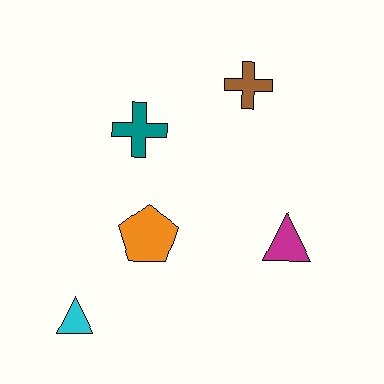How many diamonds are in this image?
There are no diamonds.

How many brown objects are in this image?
There is 1 brown object.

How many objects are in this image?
There are 5 objects.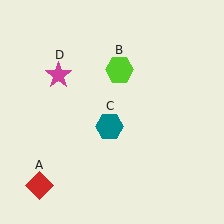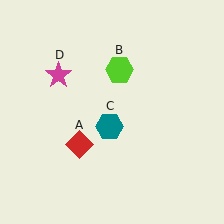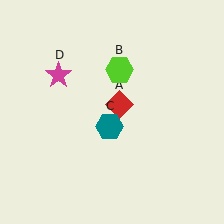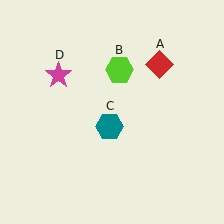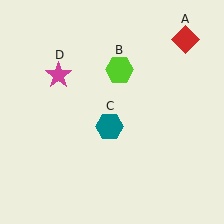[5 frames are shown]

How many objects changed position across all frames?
1 object changed position: red diamond (object A).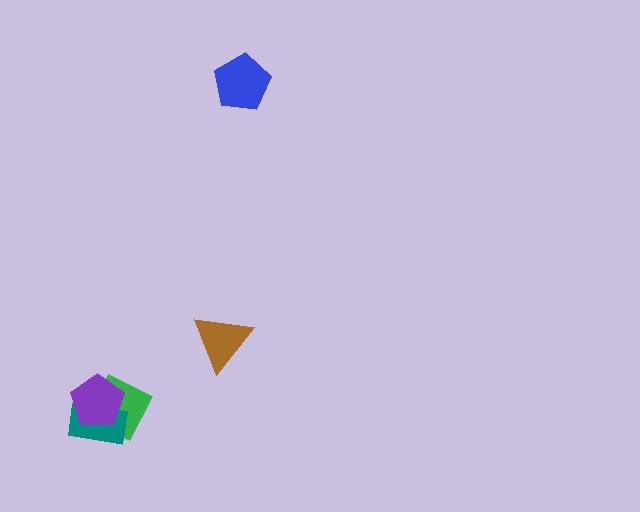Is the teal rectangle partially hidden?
Yes, it is partially covered by another shape.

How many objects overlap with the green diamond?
2 objects overlap with the green diamond.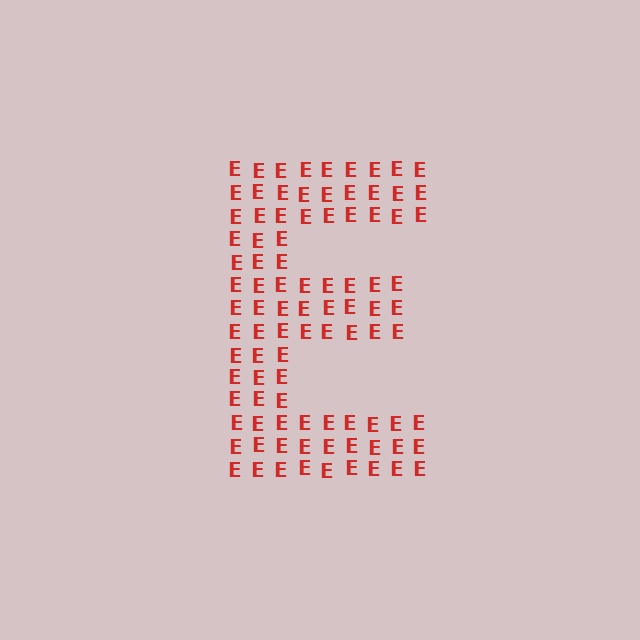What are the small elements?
The small elements are letter E's.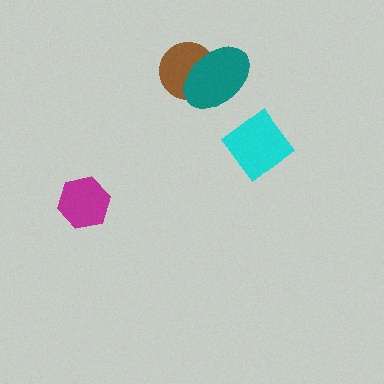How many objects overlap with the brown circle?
1 object overlaps with the brown circle.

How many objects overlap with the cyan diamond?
0 objects overlap with the cyan diamond.